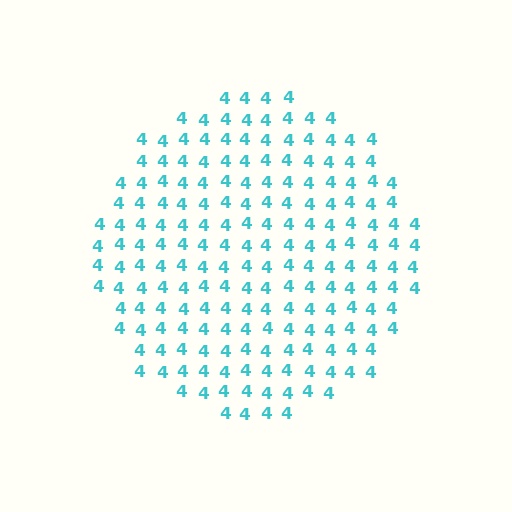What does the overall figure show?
The overall figure shows a circle.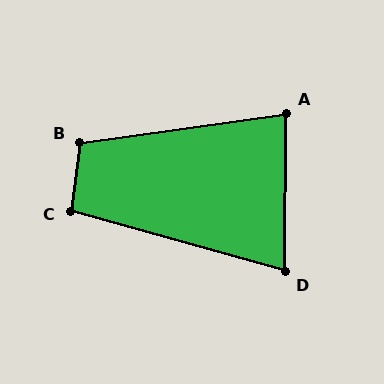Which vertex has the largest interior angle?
B, at approximately 105 degrees.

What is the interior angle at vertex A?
Approximately 82 degrees (acute).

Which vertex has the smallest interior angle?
D, at approximately 75 degrees.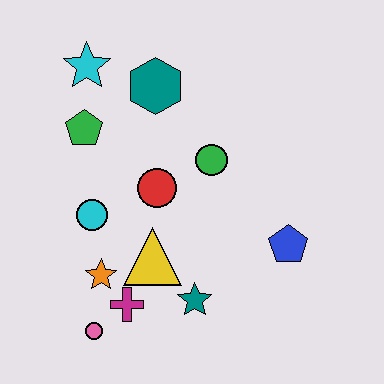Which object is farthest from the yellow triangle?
The cyan star is farthest from the yellow triangle.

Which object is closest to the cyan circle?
The orange star is closest to the cyan circle.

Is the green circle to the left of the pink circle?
No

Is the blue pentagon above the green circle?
No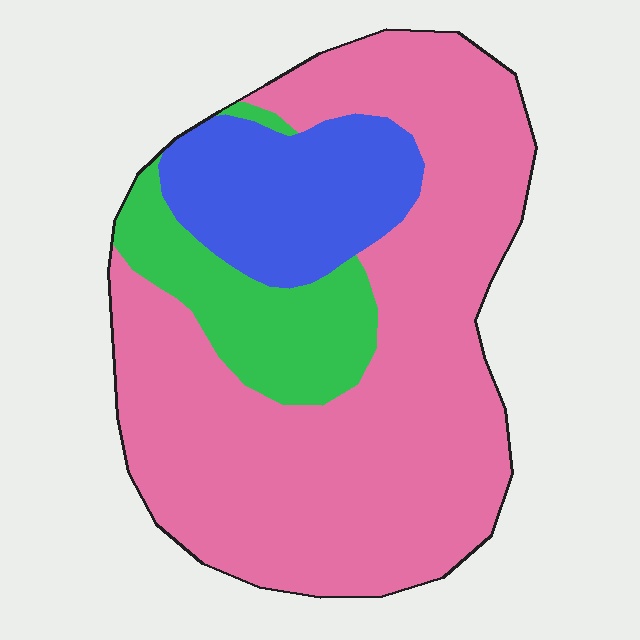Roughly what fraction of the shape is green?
Green covers 15% of the shape.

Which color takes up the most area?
Pink, at roughly 70%.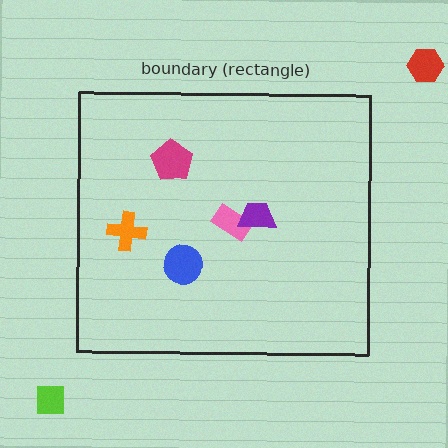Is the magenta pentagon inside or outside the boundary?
Inside.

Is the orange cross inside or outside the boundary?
Inside.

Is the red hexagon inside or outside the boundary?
Outside.